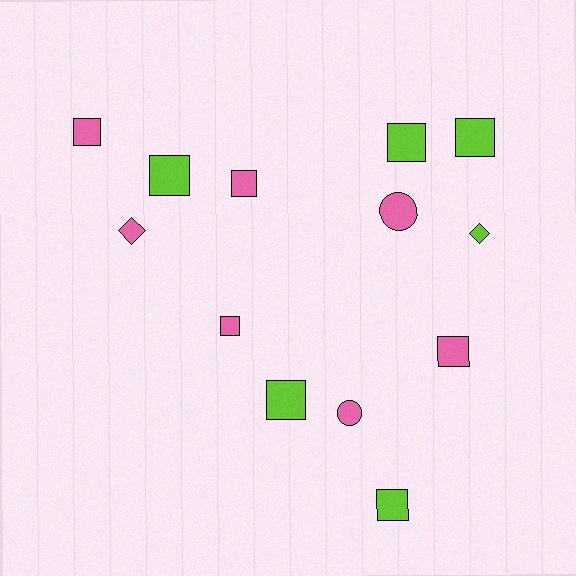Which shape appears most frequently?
Square, with 9 objects.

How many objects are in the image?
There are 13 objects.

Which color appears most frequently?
Pink, with 7 objects.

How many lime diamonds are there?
There is 1 lime diamond.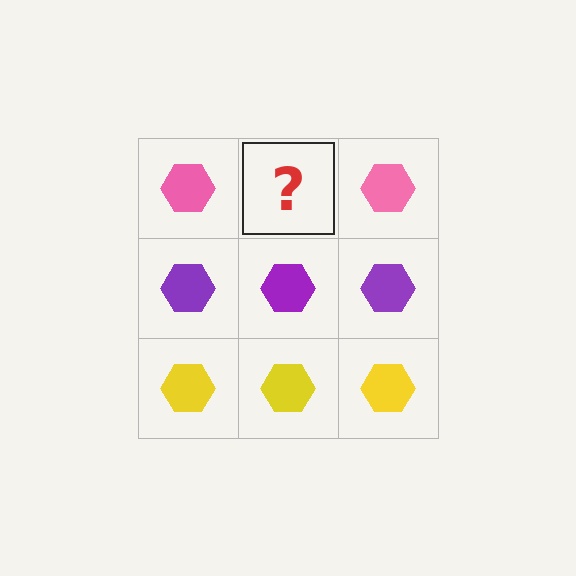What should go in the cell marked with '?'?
The missing cell should contain a pink hexagon.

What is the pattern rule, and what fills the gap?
The rule is that each row has a consistent color. The gap should be filled with a pink hexagon.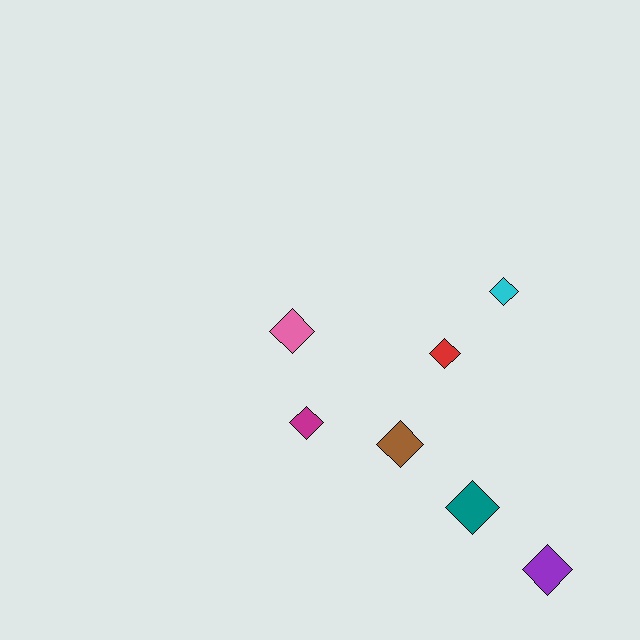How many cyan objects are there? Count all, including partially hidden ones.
There is 1 cyan object.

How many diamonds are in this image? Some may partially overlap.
There are 7 diamonds.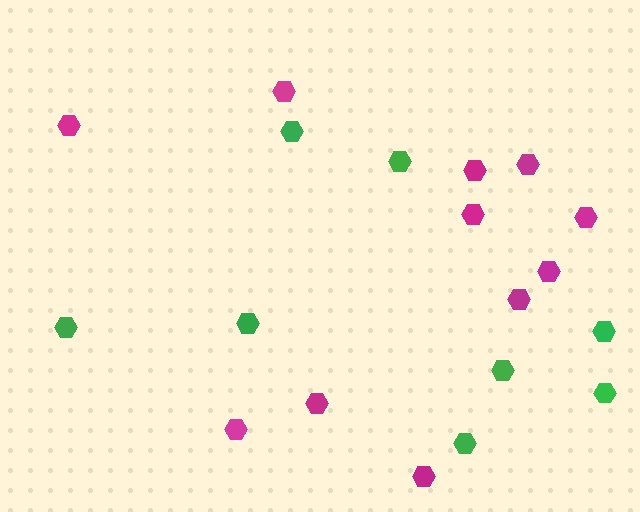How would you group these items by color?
There are 2 groups: one group of magenta hexagons (11) and one group of green hexagons (8).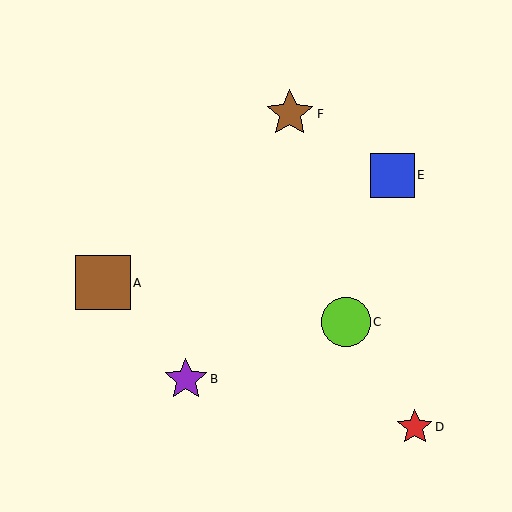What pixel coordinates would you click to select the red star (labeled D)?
Click at (415, 427) to select the red star D.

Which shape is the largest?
The brown square (labeled A) is the largest.